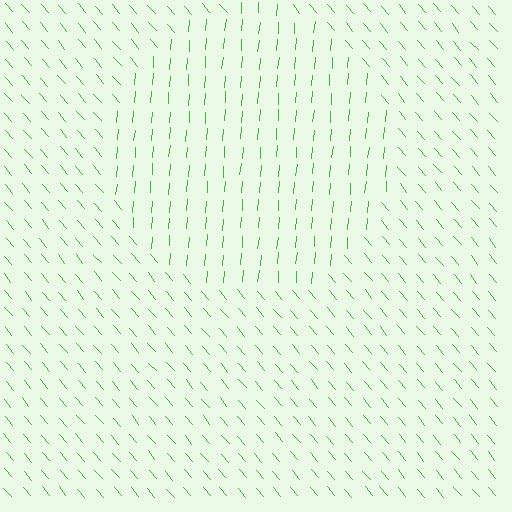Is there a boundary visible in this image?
Yes, there is a texture boundary formed by a change in line orientation.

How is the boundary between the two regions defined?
The boundary is defined purely by a change in line orientation (approximately 45 degrees difference). All lines are the same color and thickness.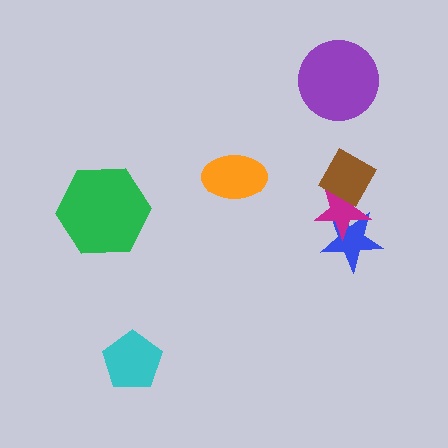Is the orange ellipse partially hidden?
No, no other shape covers it.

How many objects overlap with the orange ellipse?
0 objects overlap with the orange ellipse.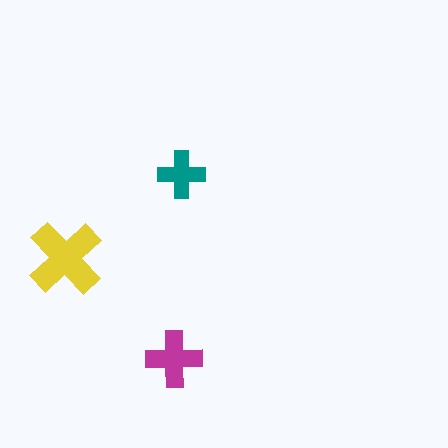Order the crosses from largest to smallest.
the yellow one, the magenta one, the teal one.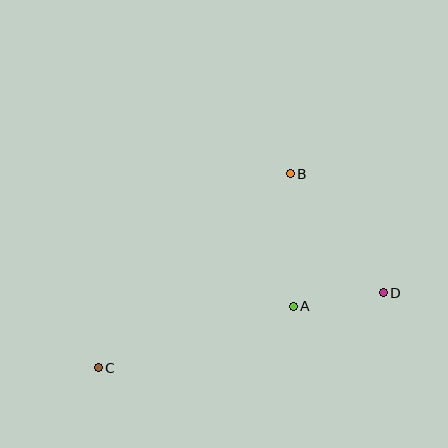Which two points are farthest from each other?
Points C and D are farthest from each other.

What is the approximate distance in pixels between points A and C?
The distance between A and C is approximately 205 pixels.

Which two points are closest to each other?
Points A and D are closest to each other.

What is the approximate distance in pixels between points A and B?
The distance between A and B is approximately 132 pixels.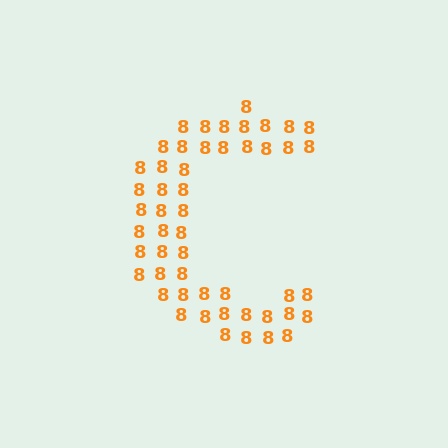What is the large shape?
The large shape is the letter C.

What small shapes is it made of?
It is made of small digit 8's.